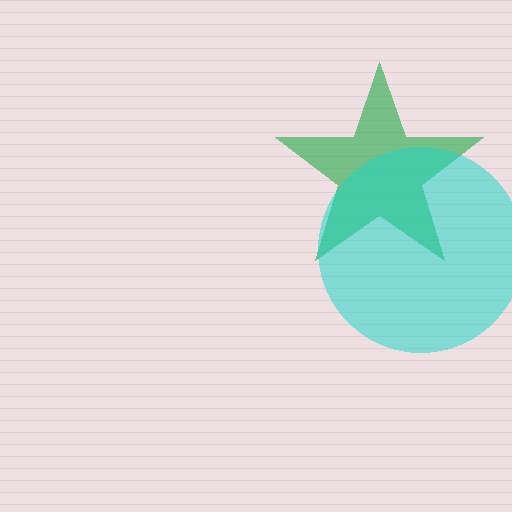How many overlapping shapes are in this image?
There are 2 overlapping shapes in the image.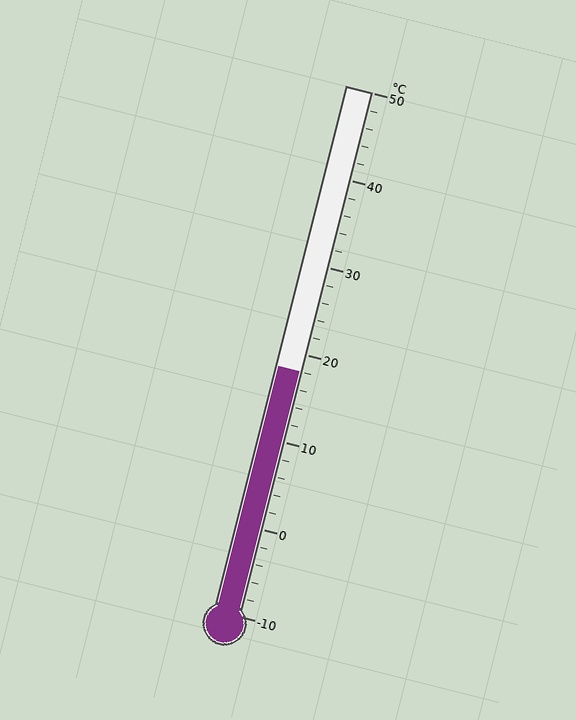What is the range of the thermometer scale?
The thermometer scale ranges from -10°C to 50°C.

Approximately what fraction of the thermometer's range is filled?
The thermometer is filled to approximately 45% of its range.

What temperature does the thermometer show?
The thermometer shows approximately 18°C.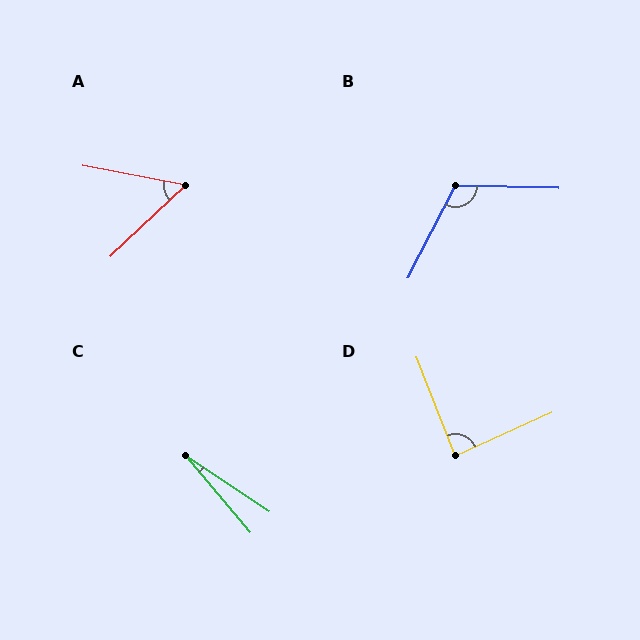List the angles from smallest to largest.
C (16°), A (54°), D (87°), B (116°).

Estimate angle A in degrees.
Approximately 54 degrees.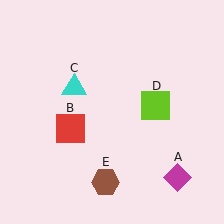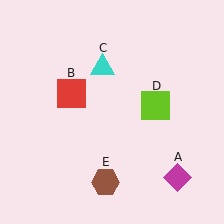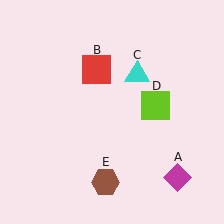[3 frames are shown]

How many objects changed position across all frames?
2 objects changed position: red square (object B), cyan triangle (object C).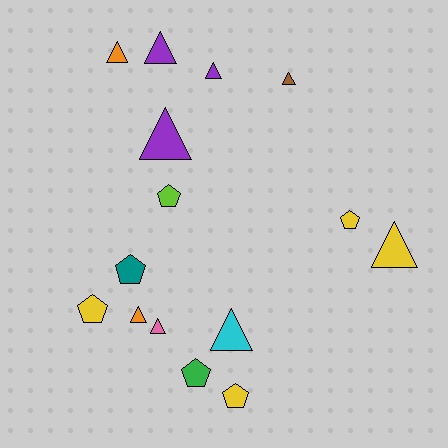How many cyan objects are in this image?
There is 1 cyan object.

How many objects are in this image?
There are 15 objects.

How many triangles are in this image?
There are 9 triangles.